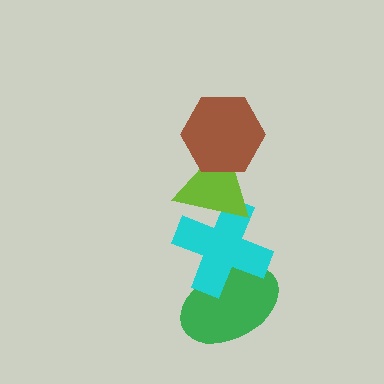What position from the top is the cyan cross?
The cyan cross is 3rd from the top.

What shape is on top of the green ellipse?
The cyan cross is on top of the green ellipse.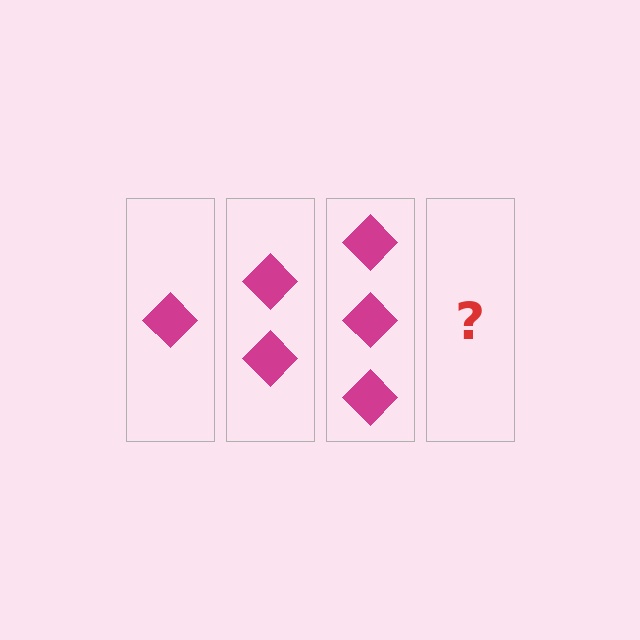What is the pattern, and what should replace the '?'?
The pattern is that each step adds one more diamond. The '?' should be 4 diamonds.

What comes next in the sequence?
The next element should be 4 diamonds.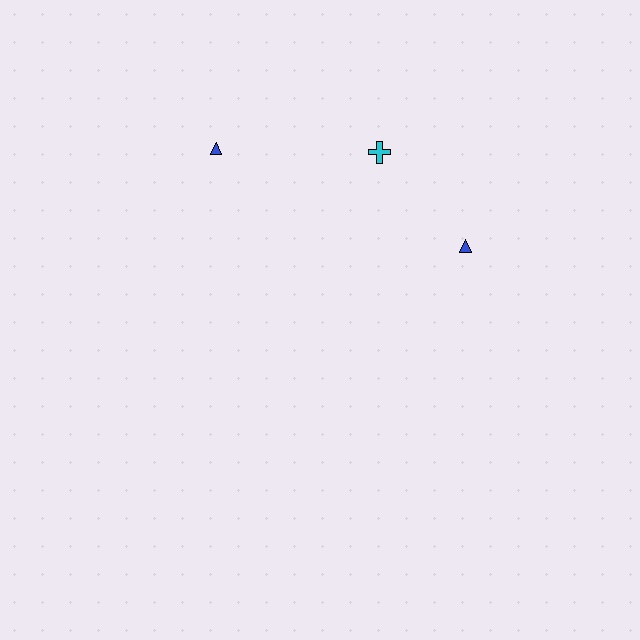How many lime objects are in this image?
There are no lime objects.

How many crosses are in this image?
There is 1 cross.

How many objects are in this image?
There are 3 objects.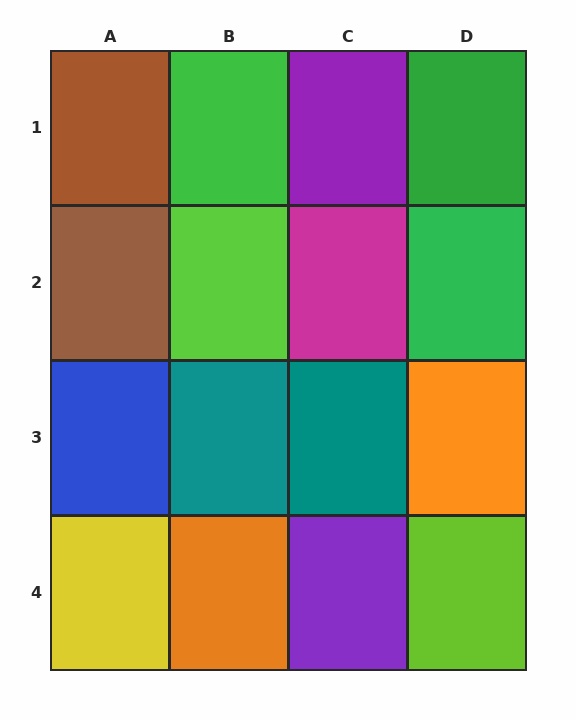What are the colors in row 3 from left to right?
Blue, teal, teal, orange.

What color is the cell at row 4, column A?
Yellow.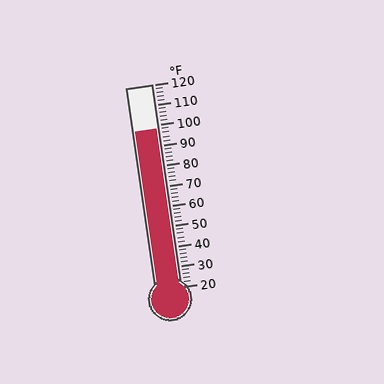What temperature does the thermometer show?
The thermometer shows approximately 98°F.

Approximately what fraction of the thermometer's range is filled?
The thermometer is filled to approximately 80% of its range.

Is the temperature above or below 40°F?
The temperature is above 40°F.